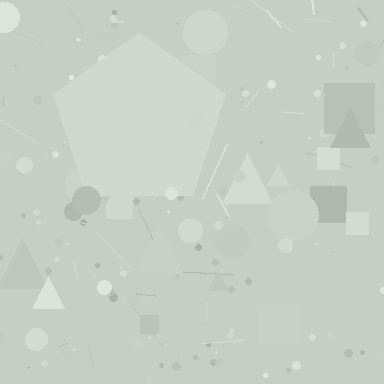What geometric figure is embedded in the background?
A pentagon is embedded in the background.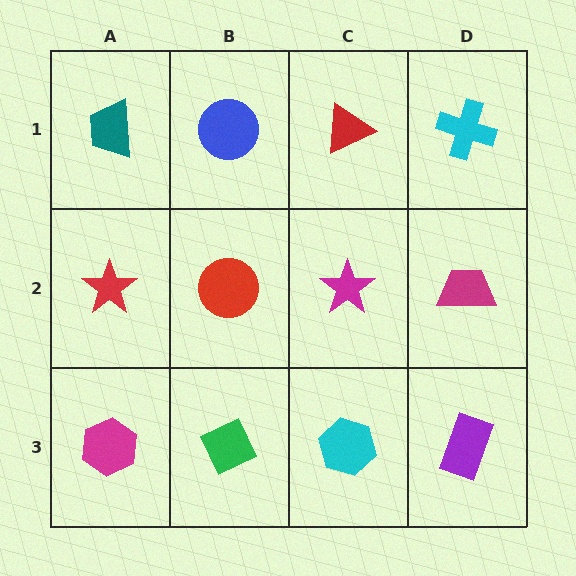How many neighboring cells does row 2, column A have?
3.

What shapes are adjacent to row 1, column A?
A red star (row 2, column A), a blue circle (row 1, column B).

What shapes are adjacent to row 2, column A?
A teal trapezoid (row 1, column A), a magenta hexagon (row 3, column A), a red circle (row 2, column B).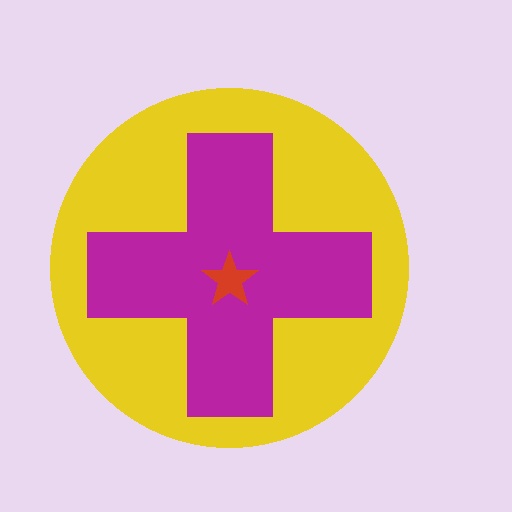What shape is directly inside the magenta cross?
The red star.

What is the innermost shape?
The red star.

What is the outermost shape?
The yellow circle.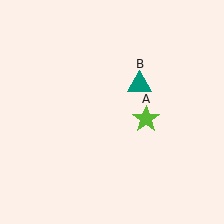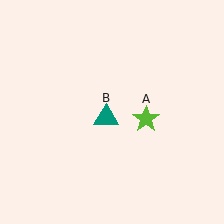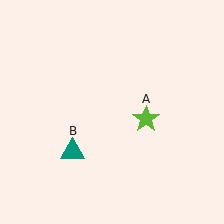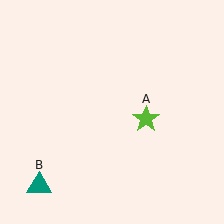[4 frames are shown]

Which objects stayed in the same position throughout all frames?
Lime star (object A) remained stationary.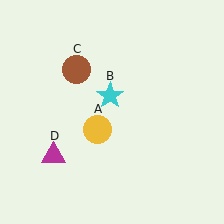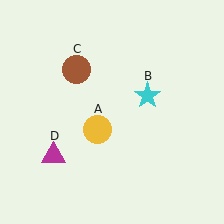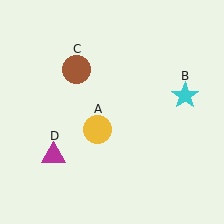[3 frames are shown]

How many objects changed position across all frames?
1 object changed position: cyan star (object B).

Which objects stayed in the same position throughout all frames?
Yellow circle (object A) and brown circle (object C) and magenta triangle (object D) remained stationary.